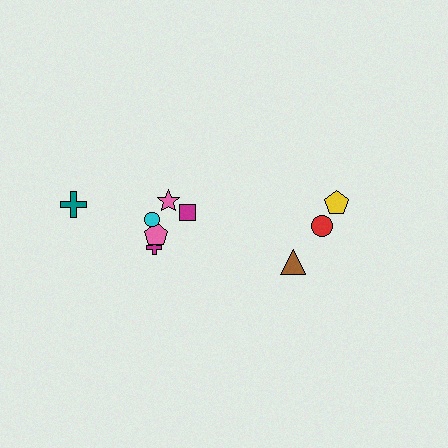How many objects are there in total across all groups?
There are 9 objects.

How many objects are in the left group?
There are 6 objects.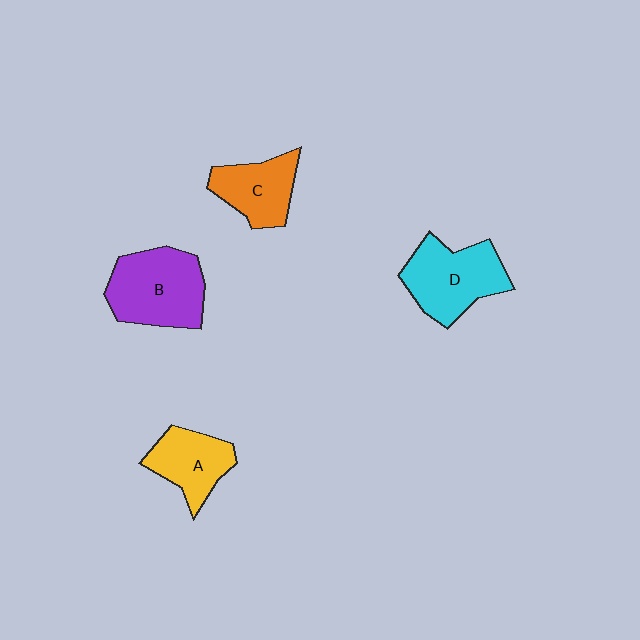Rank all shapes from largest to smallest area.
From largest to smallest: B (purple), D (cyan), A (yellow), C (orange).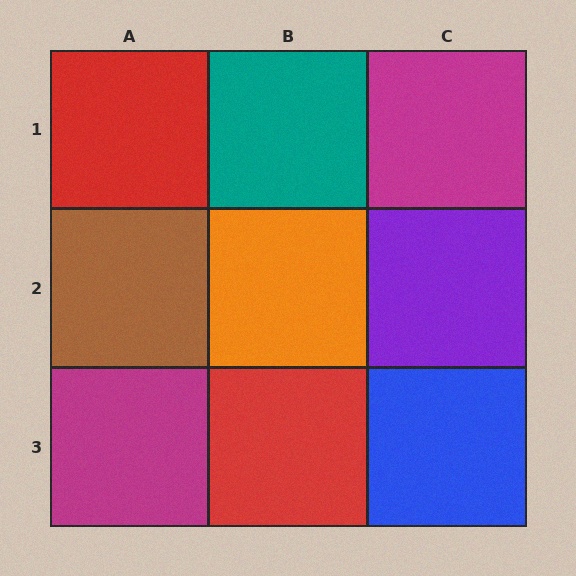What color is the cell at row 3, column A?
Magenta.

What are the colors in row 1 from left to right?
Red, teal, magenta.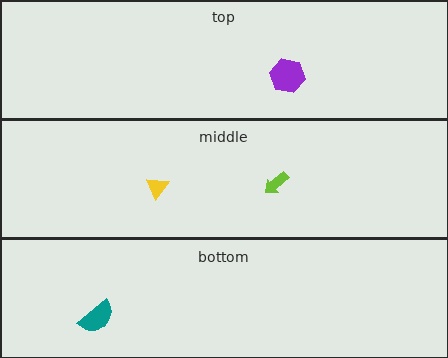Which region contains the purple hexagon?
The top region.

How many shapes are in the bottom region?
1.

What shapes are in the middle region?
The yellow triangle, the lime arrow.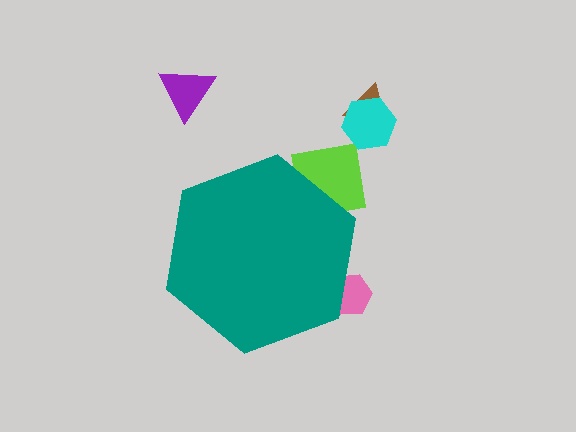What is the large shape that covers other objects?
A teal hexagon.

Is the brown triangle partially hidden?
No, the brown triangle is fully visible.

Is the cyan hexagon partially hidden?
No, the cyan hexagon is fully visible.